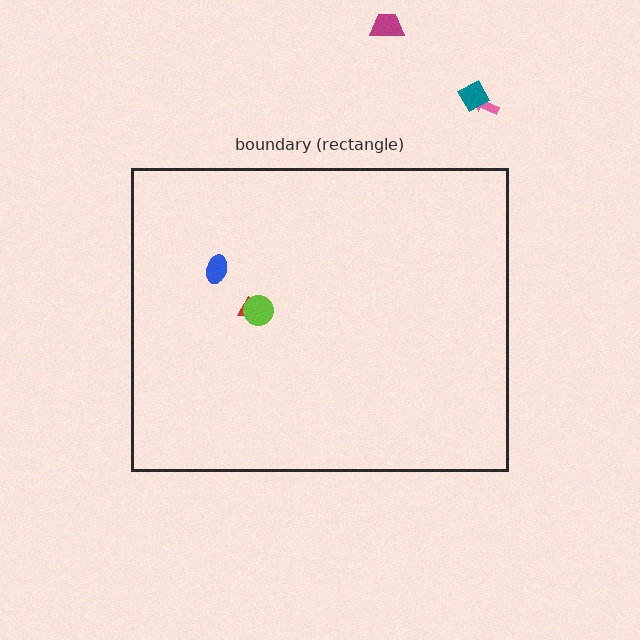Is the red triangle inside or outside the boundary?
Inside.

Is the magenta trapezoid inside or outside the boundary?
Outside.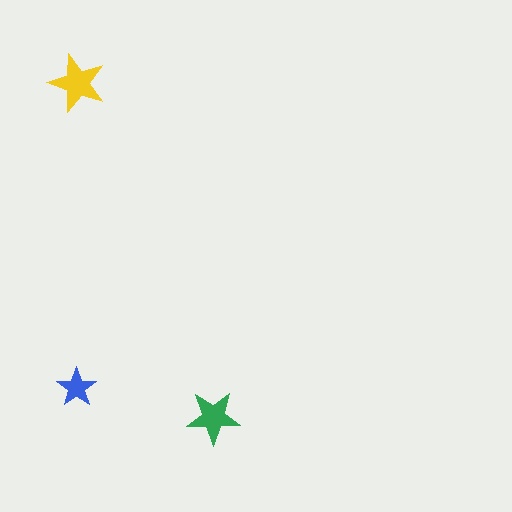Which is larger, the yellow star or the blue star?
The yellow one.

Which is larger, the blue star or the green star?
The green one.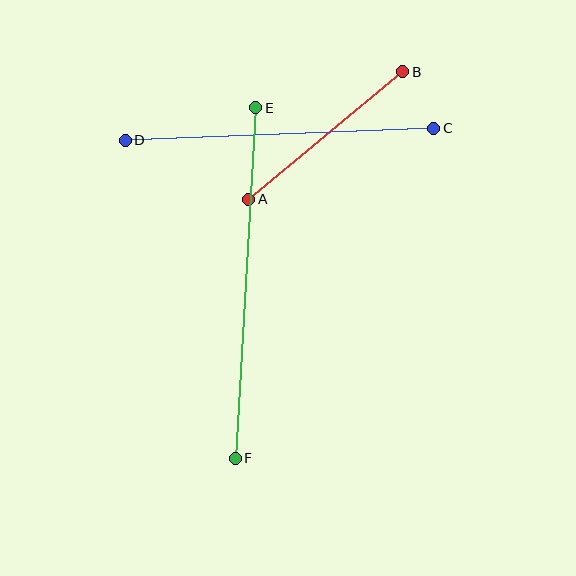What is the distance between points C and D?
The distance is approximately 309 pixels.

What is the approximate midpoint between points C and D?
The midpoint is at approximately (280, 134) pixels.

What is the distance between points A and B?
The distance is approximately 200 pixels.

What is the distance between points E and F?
The distance is approximately 351 pixels.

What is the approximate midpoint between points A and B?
The midpoint is at approximately (326, 135) pixels.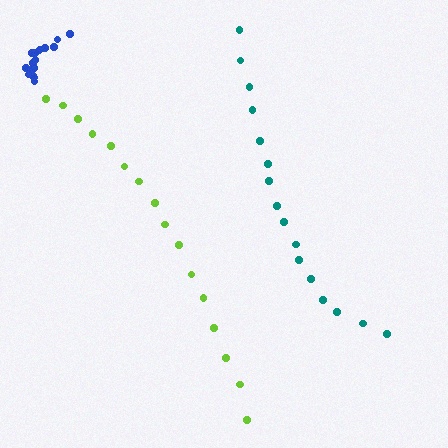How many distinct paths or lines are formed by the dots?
There are 3 distinct paths.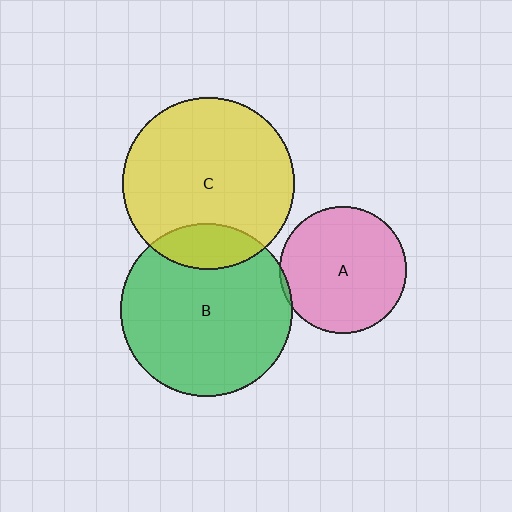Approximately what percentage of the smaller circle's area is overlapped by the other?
Approximately 5%.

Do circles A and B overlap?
Yes.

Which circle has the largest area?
Circle B (green).